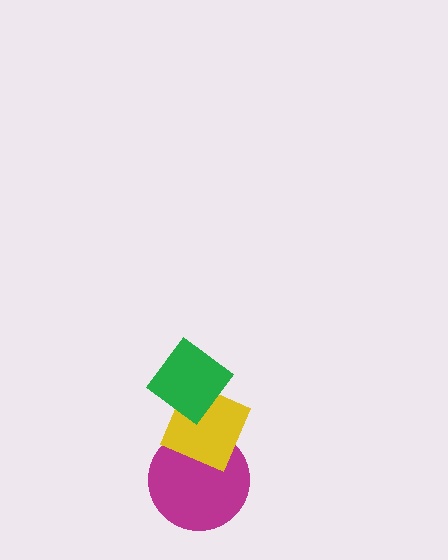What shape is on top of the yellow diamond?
The green diamond is on top of the yellow diamond.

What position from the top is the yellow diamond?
The yellow diamond is 2nd from the top.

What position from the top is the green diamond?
The green diamond is 1st from the top.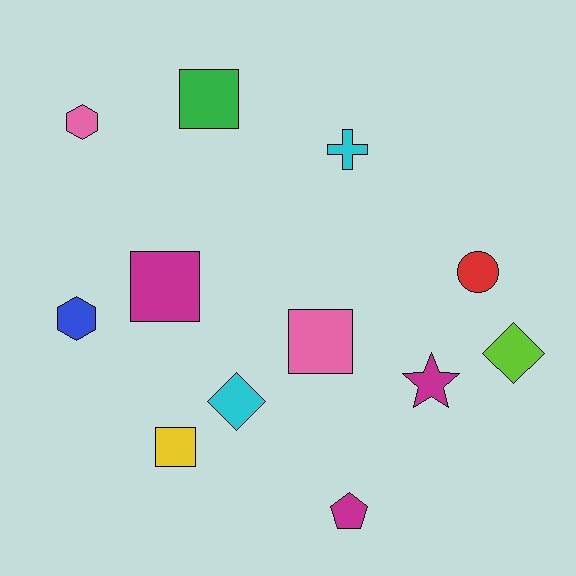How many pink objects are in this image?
There are 2 pink objects.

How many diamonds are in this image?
There are 2 diamonds.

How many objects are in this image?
There are 12 objects.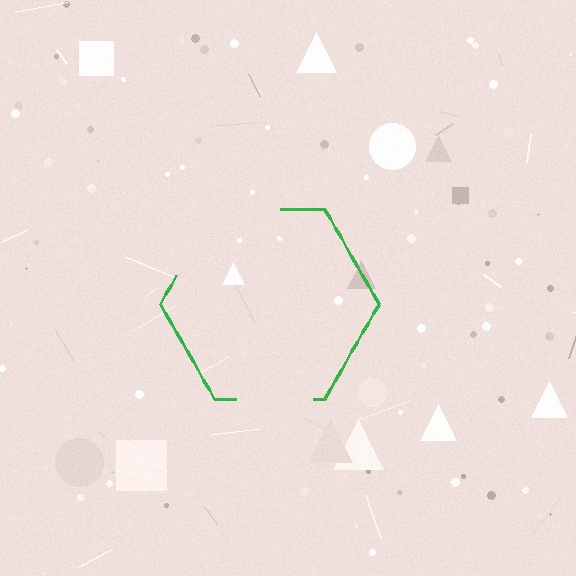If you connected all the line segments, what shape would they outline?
They would outline a hexagon.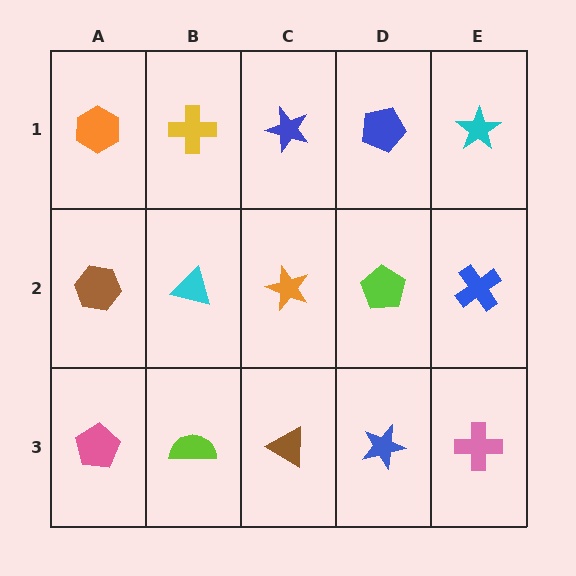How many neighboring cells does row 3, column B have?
3.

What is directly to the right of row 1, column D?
A cyan star.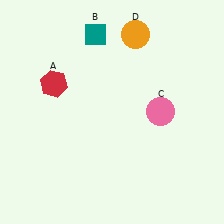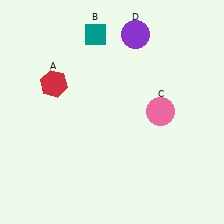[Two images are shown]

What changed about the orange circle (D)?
In Image 1, D is orange. In Image 2, it changed to purple.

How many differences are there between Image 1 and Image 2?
There is 1 difference between the two images.